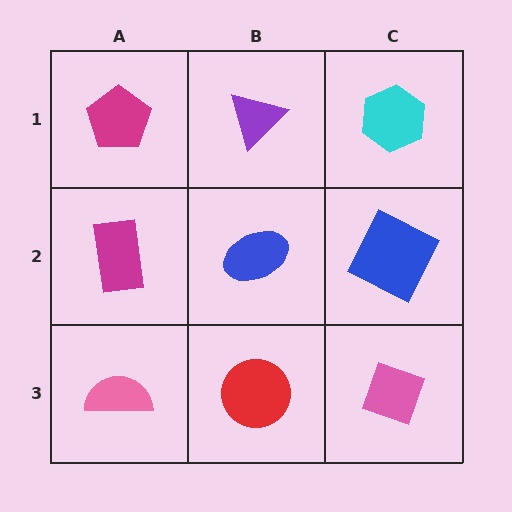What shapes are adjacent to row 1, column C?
A blue square (row 2, column C), a purple triangle (row 1, column B).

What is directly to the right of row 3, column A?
A red circle.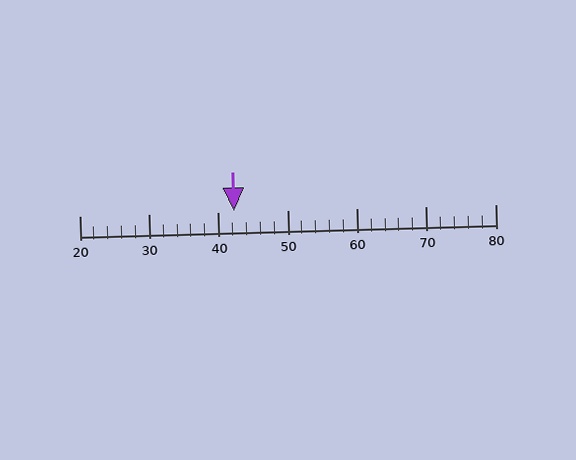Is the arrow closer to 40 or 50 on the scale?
The arrow is closer to 40.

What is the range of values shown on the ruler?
The ruler shows values from 20 to 80.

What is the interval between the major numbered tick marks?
The major tick marks are spaced 10 units apart.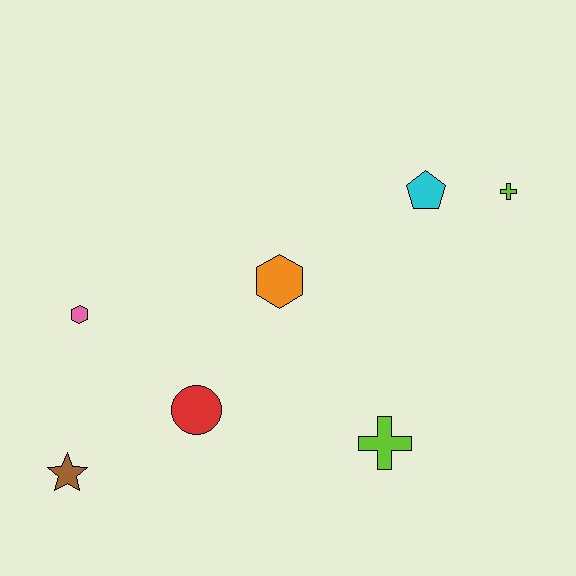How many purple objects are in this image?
There are no purple objects.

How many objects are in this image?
There are 7 objects.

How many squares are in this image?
There are no squares.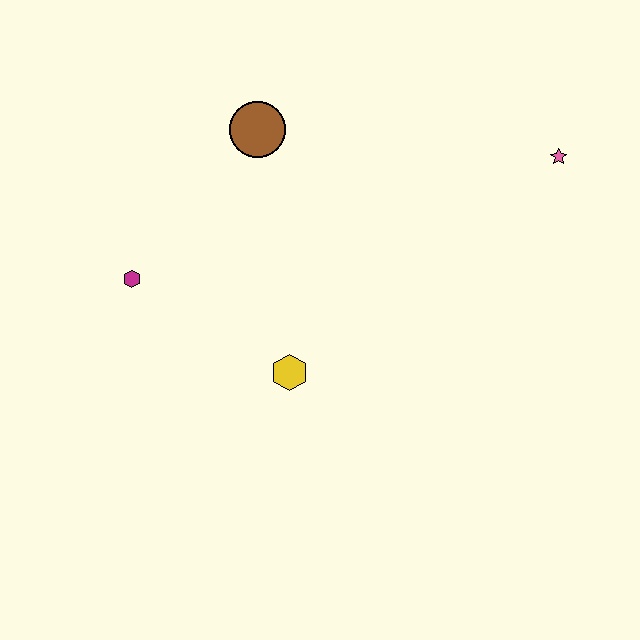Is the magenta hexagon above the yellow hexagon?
Yes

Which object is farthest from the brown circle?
The pink star is farthest from the brown circle.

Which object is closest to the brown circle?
The magenta hexagon is closest to the brown circle.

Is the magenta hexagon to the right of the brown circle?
No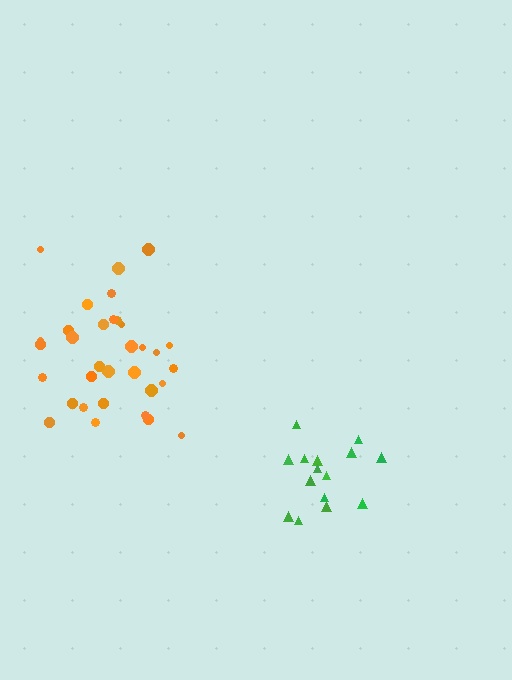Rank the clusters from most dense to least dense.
green, orange.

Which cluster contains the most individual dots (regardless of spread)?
Orange (33).